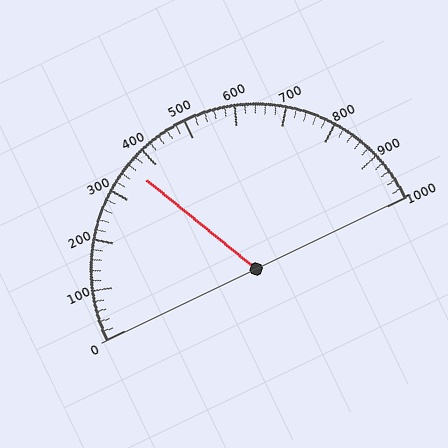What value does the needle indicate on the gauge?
The needle indicates approximately 360.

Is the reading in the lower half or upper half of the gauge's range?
The reading is in the lower half of the range (0 to 1000).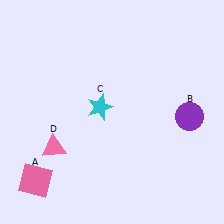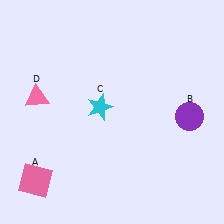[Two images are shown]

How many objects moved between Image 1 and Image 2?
1 object moved between the two images.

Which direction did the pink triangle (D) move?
The pink triangle (D) moved up.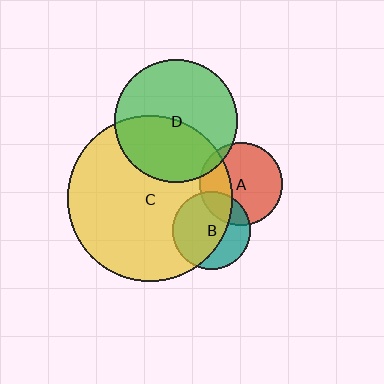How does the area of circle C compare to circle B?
Approximately 4.5 times.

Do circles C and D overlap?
Yes.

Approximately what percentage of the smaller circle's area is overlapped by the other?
Approximately 40%.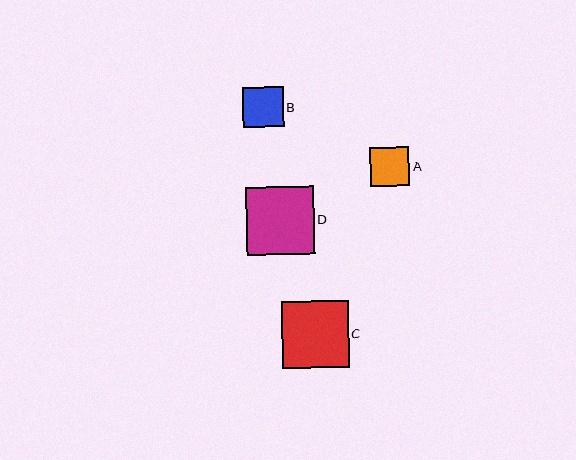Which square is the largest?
Square D is the largest with a size of approximately 68 pixels.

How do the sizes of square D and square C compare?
Square D and square C are approximately the same size.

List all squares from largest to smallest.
From largest to smallest: D, C, B, A.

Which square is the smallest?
Square A is the smallest with a size of approximately 40 pixels.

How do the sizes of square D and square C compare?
Square D and square C are approximately the same size.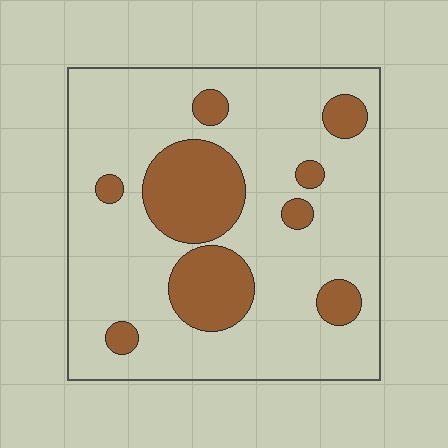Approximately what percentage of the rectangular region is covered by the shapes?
Approximately 20%.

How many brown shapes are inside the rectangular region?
9.